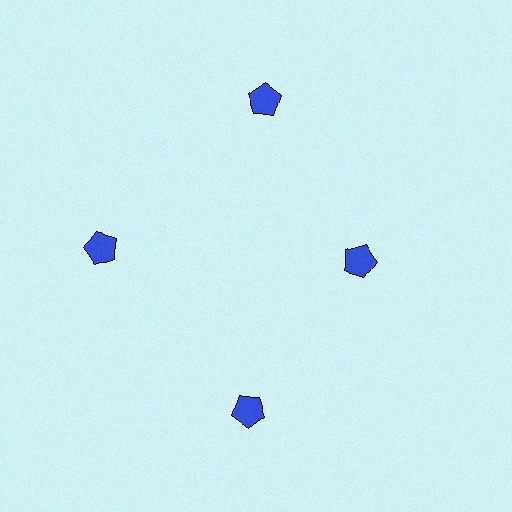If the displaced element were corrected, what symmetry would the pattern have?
It would have 4-fold rotational symmetry — the pattern would map onto itself every 90 degrees.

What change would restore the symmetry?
The symmetry would be restored by moving it outward, back onto the ring so that all 4 pentagons sit at equal angles and equal distance from the center.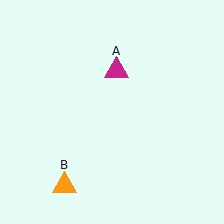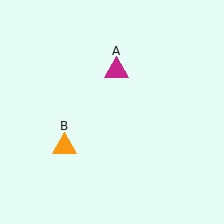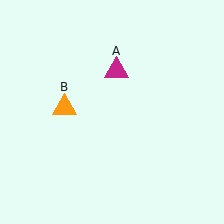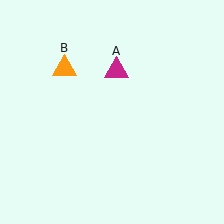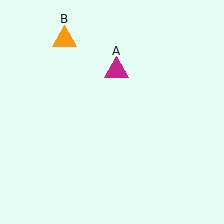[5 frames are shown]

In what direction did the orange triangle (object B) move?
The orange triangle (object B) moved up.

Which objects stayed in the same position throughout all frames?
Magenta triangle (object A) remained stationary.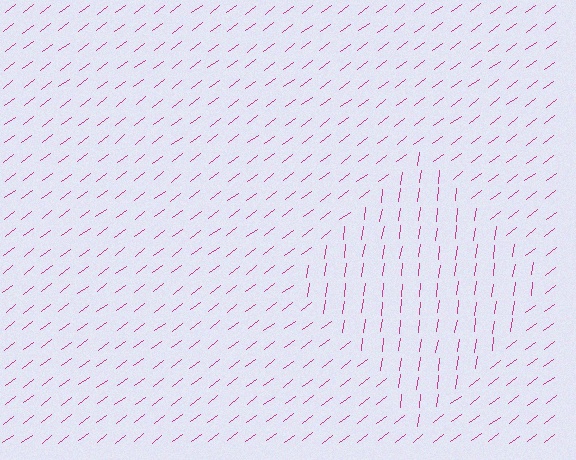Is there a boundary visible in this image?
Yes, there is a texture boundary formed by a change in line orientation.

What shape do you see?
I see a diamond.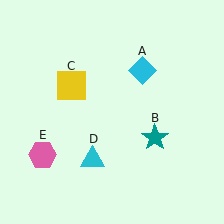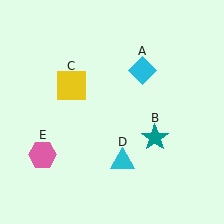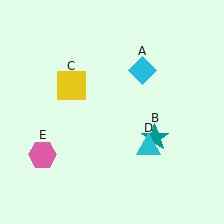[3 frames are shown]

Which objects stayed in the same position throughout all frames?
Cyan diamond (object A) and teal star (object B) and yellow square (object C) and pink hexagon (object E) remained stationary.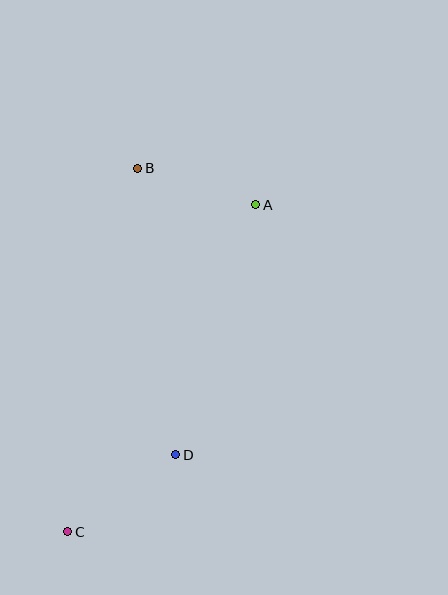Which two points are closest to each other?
Points A and B are closest to each other.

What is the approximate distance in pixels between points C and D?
The distance between C and D is approximately 133 pixels.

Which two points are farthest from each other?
Points A and C are farthest from each other.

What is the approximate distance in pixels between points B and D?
The distance between B and D is approximately 289 pixels.